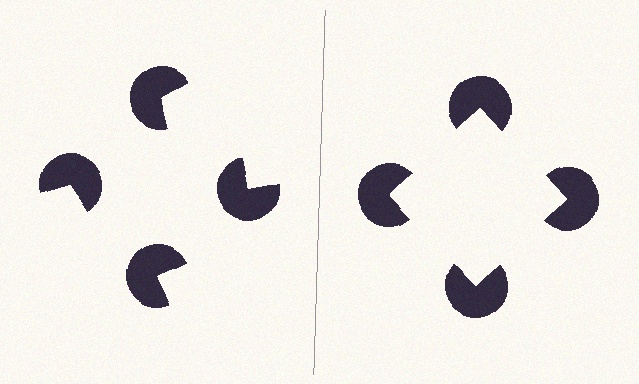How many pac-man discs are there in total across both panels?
8 — 4 on each side.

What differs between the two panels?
The pac-man discs are positioned identically on both sides; only the wedge orientations differ. On the right they align to a square; on the left they are misaligned.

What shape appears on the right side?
An illusory square.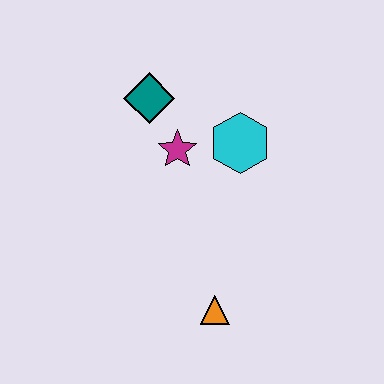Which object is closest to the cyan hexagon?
The magenta star is closest to the cyan hexagon.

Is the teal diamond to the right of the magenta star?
No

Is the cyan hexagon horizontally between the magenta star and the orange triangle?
No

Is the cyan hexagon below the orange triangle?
No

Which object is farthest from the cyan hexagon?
The orange triangle is farthest from the cyan hexagon.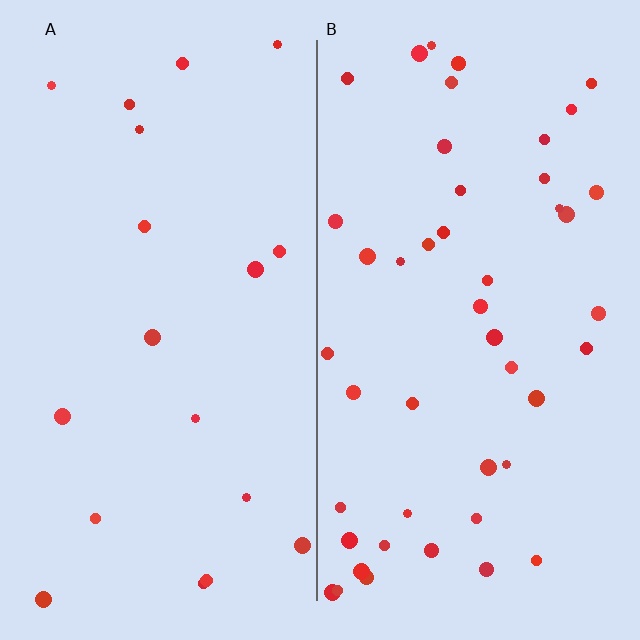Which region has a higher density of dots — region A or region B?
B (the right).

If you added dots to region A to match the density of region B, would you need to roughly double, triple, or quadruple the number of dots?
Approximately double.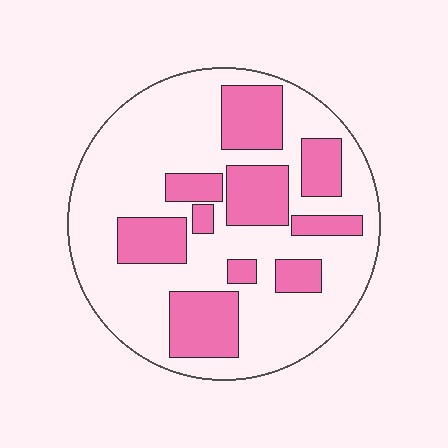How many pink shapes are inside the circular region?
10.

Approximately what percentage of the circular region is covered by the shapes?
Approximately 30%.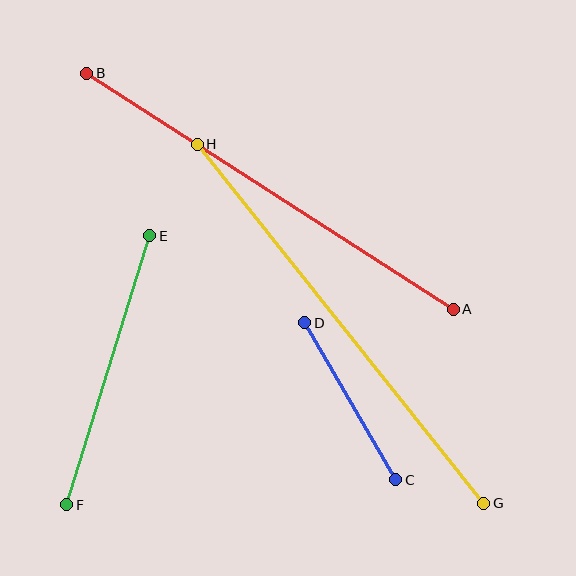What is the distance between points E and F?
The distance is approximately 281 pixels.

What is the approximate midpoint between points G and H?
The midpoint is at approximately (341, 324) pixels.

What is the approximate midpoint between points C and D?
The midpoint is at approximately (350, 401) pixels.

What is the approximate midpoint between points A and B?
The midpoint is at approximately (270, 191) pixels.